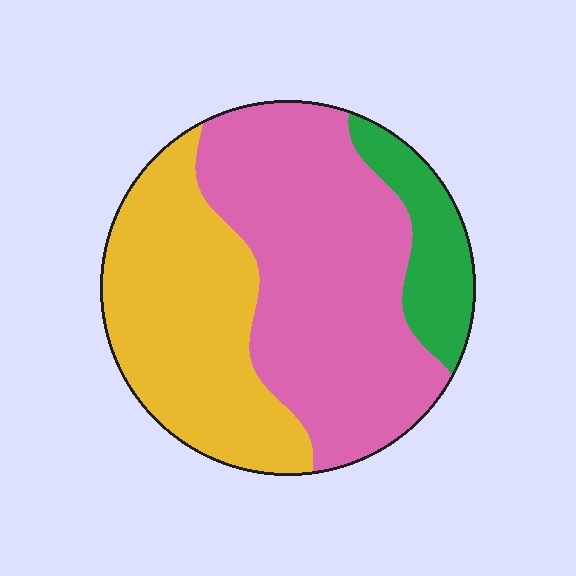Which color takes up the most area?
Pink, at roughly 50%.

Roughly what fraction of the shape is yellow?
Yellow takes up about three eighths (3/8) of the shape.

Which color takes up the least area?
Green, at roughly 15%.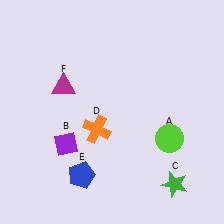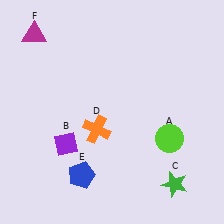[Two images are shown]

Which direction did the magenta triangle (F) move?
The magenta triangle (F) moved up.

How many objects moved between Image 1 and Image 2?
1 object moved between the two images.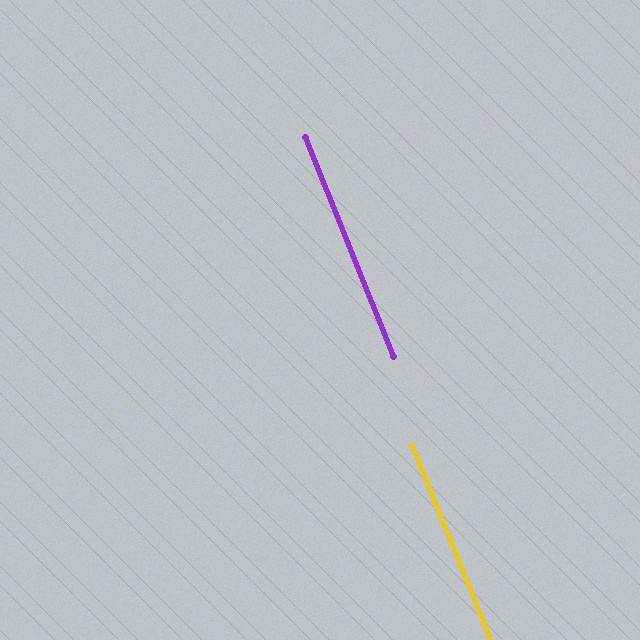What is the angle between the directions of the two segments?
Approximately 0 degrees.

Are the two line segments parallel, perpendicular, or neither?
Parallel — their directions differ by only 0.2°.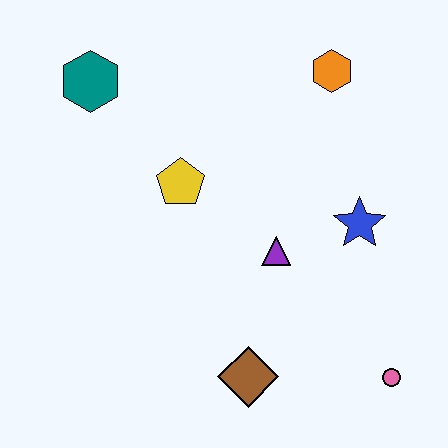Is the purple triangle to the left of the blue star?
Yes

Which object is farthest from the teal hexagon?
The pink circle is farthest from the teal hexagon.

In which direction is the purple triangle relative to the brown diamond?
The purple triangle is above the brown diamond.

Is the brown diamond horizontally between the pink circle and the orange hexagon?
No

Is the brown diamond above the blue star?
No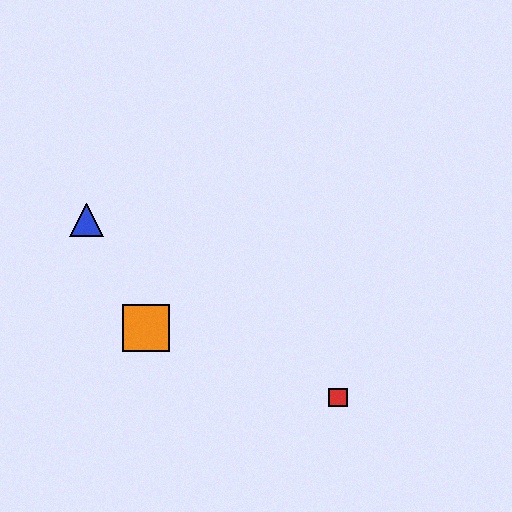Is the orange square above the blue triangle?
No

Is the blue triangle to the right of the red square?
No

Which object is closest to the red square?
The orange square is closest to the red square.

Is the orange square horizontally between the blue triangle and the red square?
Yes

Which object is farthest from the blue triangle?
The red square is farthest from the blue triangle.